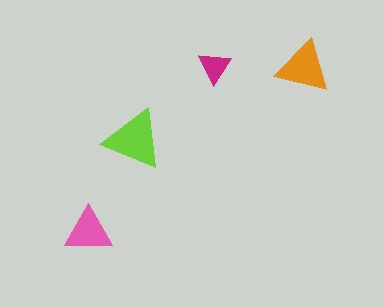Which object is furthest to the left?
The pink triangle is leftmost.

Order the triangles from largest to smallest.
the lime one, the orange one, the pink one, the magenta one.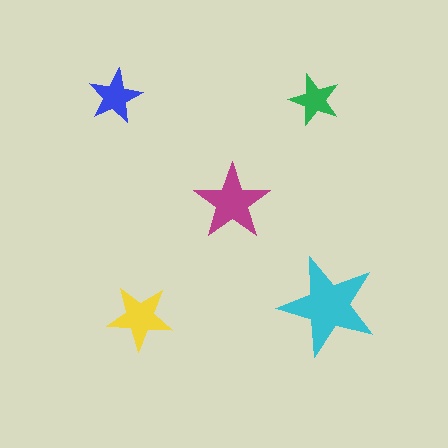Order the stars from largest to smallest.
the cyan one, the magenta one, the yellow one, the blue one, the green one.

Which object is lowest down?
The yellow star is bottommost.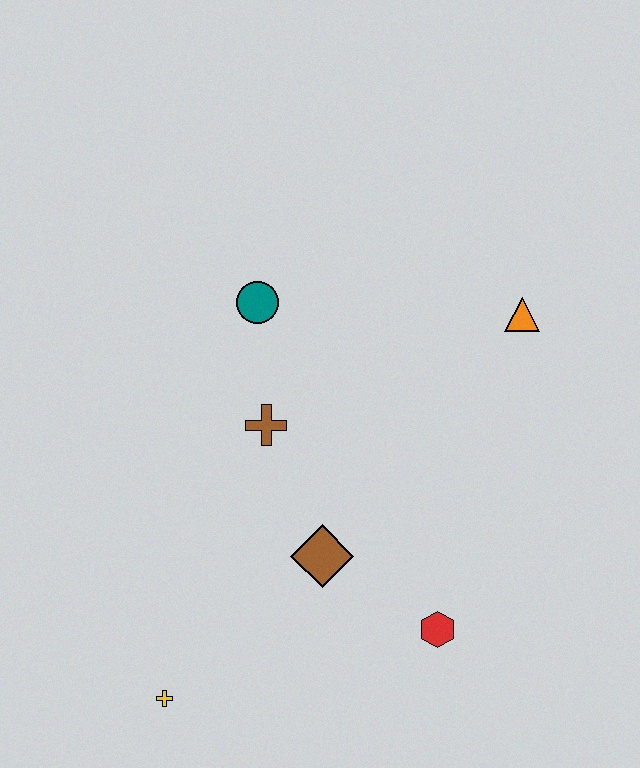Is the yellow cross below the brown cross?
Yes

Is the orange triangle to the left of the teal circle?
No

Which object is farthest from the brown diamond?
The orange triangle is farthest from the brown diamond.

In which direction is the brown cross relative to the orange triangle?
The brown cross is to the left of the orange triangle.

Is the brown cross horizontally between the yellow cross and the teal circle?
No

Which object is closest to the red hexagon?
The brown diamond is closest to the red hexagon.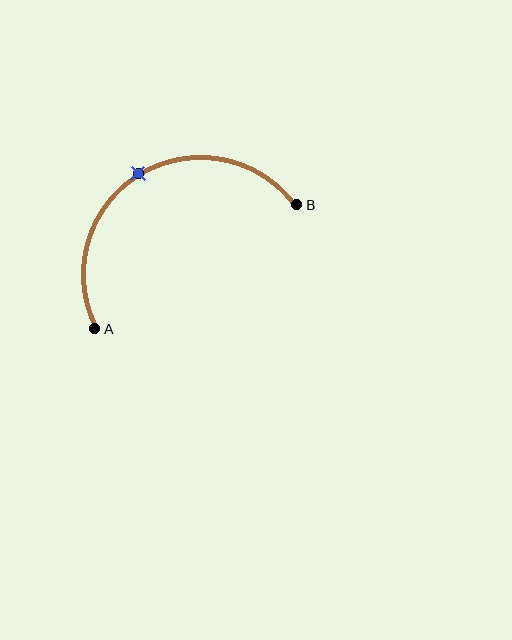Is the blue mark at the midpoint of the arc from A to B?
Yes. The blue mark lies on the arc at equal arc-length from both A and B — it is the arc midpoint.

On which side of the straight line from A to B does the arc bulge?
The arc bulges above the straight line connecting A and B.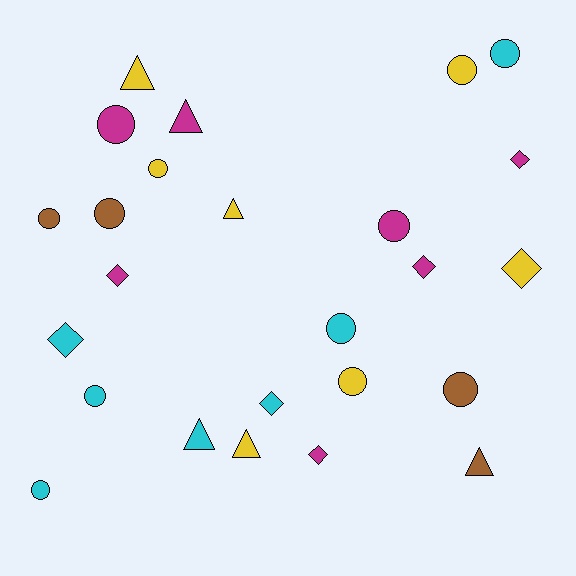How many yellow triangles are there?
There are 3 yellow triangles.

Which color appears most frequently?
Magenta, with 7 objects.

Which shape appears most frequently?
Circle, with 12 objects.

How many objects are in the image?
There are 25 objects.